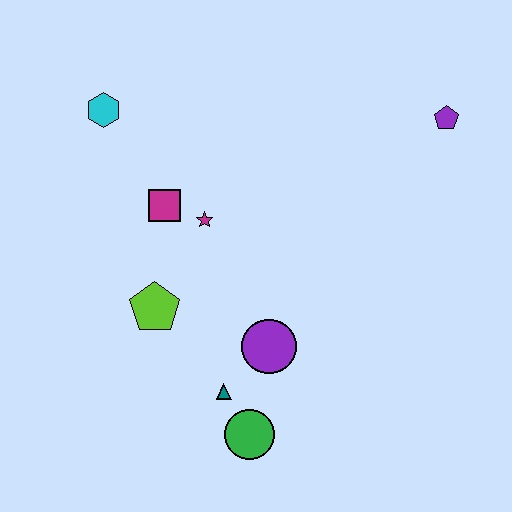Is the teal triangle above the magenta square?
No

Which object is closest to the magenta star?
The magenta square is closest to the magenta star.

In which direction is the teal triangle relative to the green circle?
The teal triangle is above the green circle.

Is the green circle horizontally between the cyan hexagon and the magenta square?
No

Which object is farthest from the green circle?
The purple pentagon is farthest from the green circle.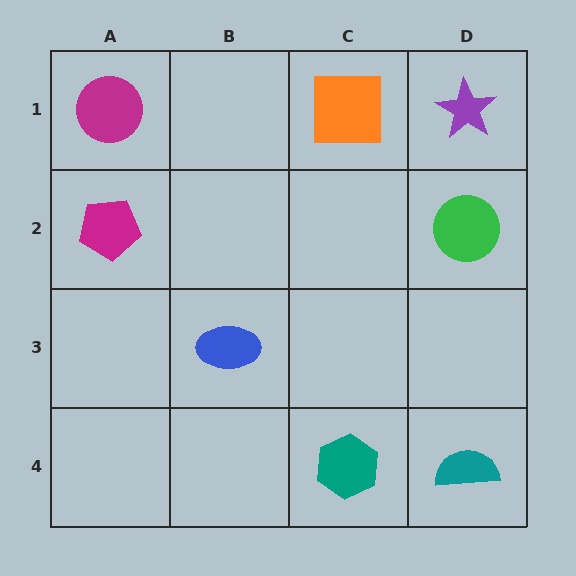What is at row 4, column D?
A teal semicircle.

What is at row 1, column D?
A purple star.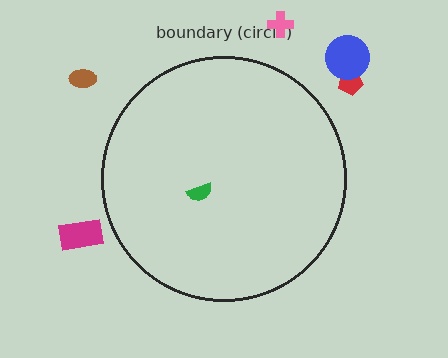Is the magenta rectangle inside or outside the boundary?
Outside.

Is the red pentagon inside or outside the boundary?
Outside.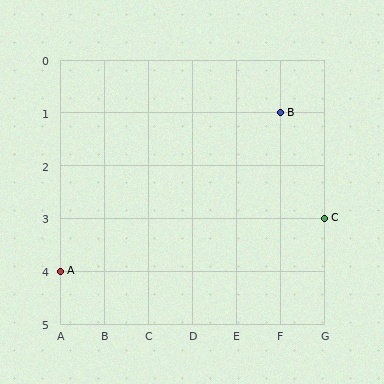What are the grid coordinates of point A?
Point A is at grid coordinates (A, 4).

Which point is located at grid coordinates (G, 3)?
Point C is at (G, 3).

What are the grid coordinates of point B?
Point B is at grid coordinates (F, 1).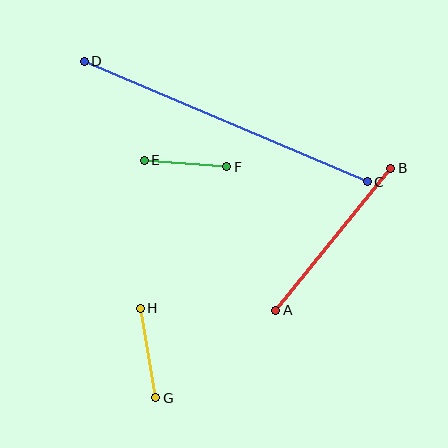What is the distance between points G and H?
The distance is approximately 91 pixels.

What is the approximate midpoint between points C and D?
The midpoint is at approximately (226, 121) pixels.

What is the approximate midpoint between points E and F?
The midpoint is at approximately (185, 164) pixels.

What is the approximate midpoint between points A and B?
The midpoint is at approximately (333, 239) pixels.